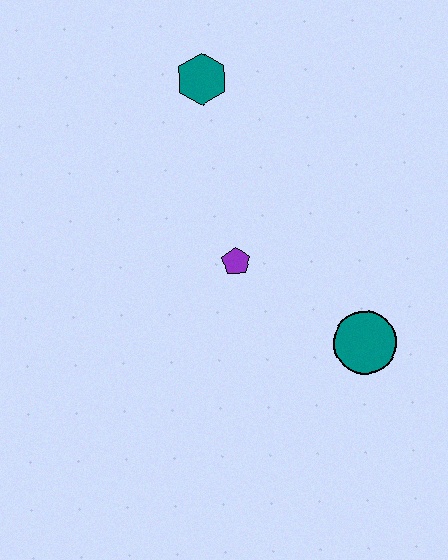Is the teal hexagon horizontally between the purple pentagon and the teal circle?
No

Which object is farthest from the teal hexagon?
The teal circle is farthest from the teal hexagon.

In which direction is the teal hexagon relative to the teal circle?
The teal hexagon is above the teal circle.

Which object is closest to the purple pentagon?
The teal circle is closest to the purple pentagon.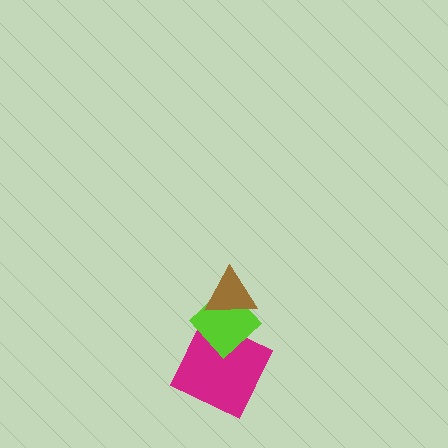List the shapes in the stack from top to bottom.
From top to bottom: the brown triangle, the lime diamond, the magenta square.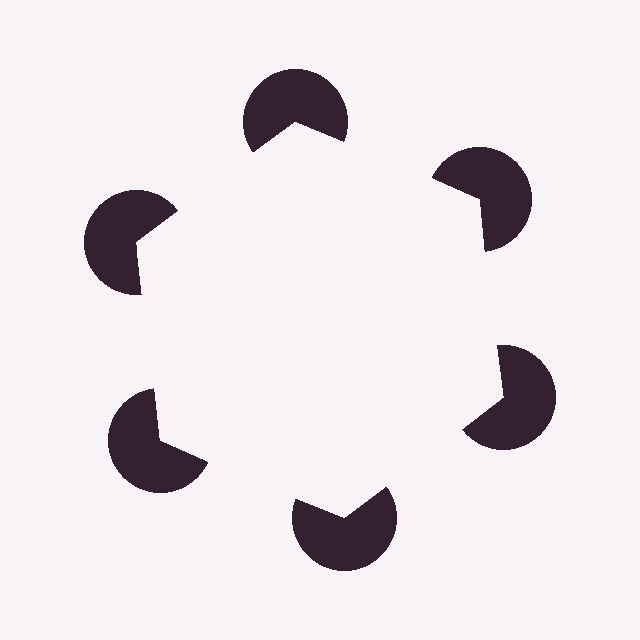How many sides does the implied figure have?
6 sides.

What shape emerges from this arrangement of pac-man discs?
An illusory hexagon — its edges are inferred from the aligned wedge cuts in the pac-man discs, not physically drawn.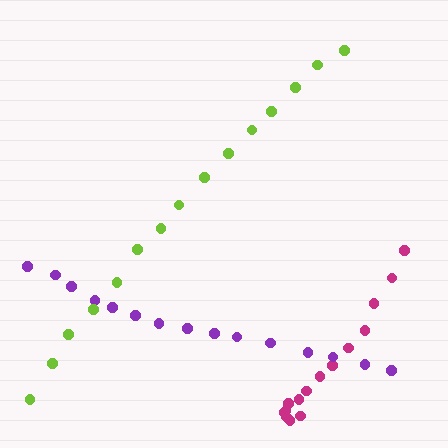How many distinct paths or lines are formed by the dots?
There are 3 distinct paths.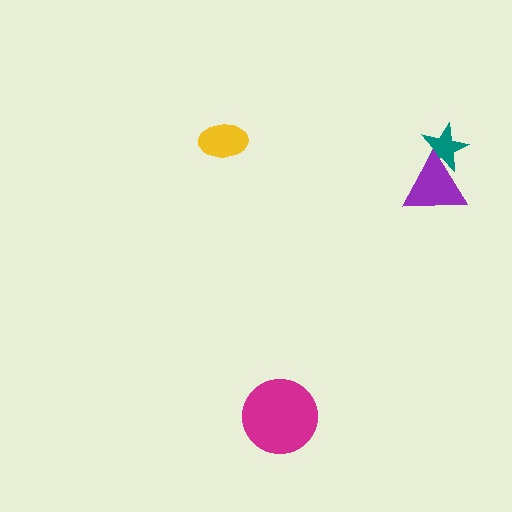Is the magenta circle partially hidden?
No, no other shape covers it.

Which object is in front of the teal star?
The purple triangle is in front of the teal star.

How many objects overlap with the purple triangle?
1 object overlaps with the purple triangle.